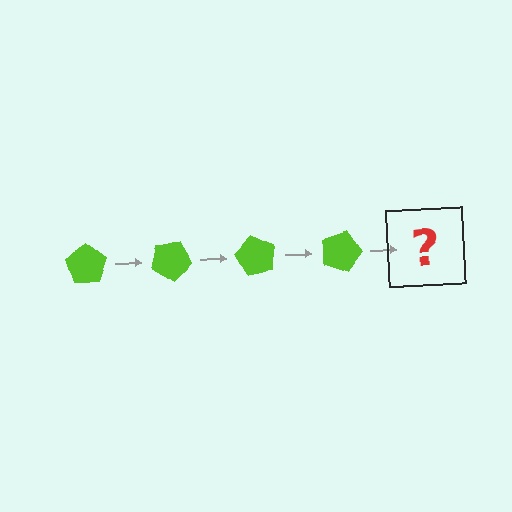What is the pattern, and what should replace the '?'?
The pattern is that the pentagon rotates 30 degrees each step. The '?' should be a lime pentagon rotated 120 degrees.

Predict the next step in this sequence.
The next step is a lime pentagon rotated 120 degrees.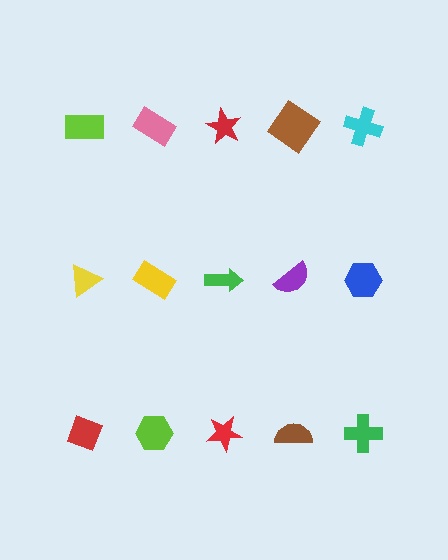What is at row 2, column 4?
A purple semicircle.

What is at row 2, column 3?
A green arrow.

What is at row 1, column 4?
A brown diamond.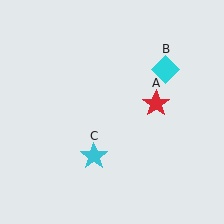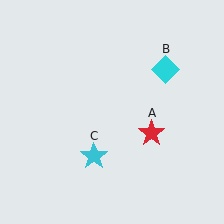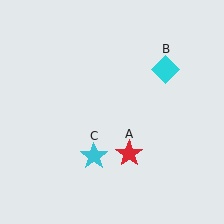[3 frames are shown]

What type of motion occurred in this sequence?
The red star (object A) rotated clockwise around the center of the scene.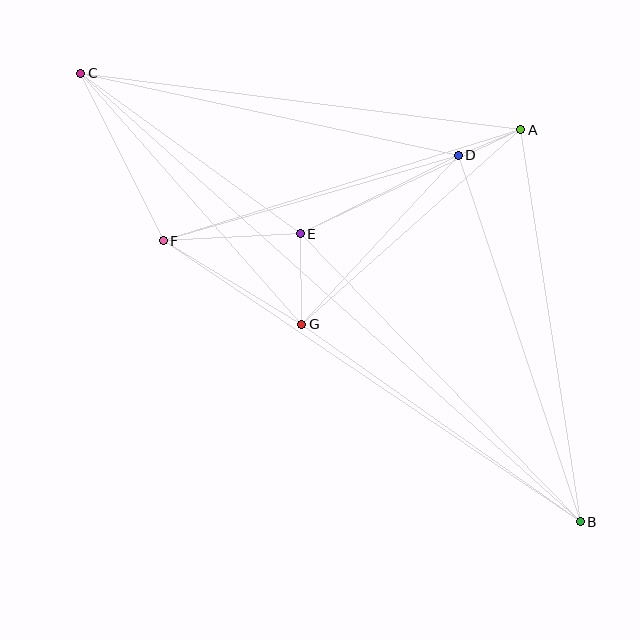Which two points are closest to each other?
Points A and D are closest to each other.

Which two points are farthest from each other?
Points B and C are farthest from each other.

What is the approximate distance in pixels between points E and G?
The distance between E and G is approximately 91 pixels.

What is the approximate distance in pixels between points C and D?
The distance between C and D is approximately 386 pixels.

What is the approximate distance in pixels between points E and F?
The distance between E and F is approximately 137 pixels.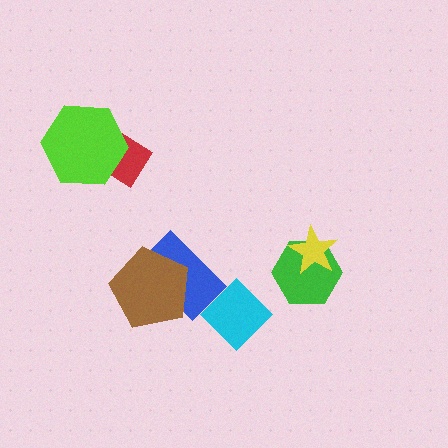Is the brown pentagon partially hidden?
No, no other shape covers it.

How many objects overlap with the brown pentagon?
1 object overlaps with the brown pentagon.